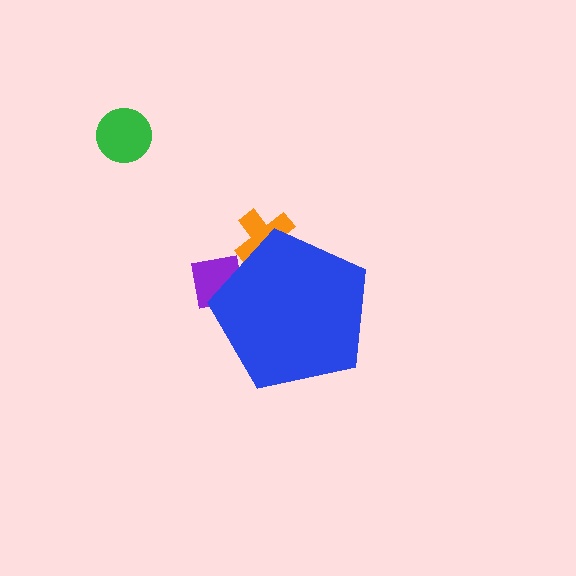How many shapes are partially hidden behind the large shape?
2 shapes are partially hidden.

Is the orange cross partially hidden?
Yes, the orange cross is partially hidden behind the blue pentagon.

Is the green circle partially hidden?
No, the green circle is fully visible.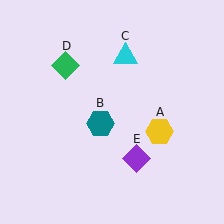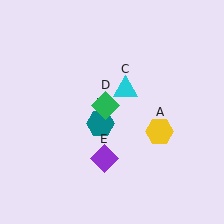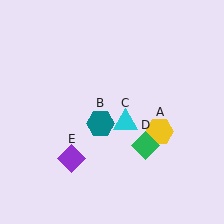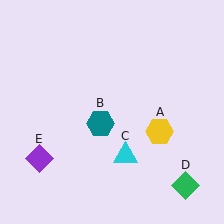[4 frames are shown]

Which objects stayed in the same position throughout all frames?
Yellow hexagon (object A) and teal hexagon (object B) remained stationary.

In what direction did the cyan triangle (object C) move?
The cyan triangle (object C) moved down.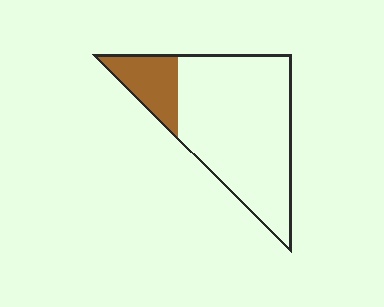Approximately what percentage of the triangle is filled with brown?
Approximately 20%.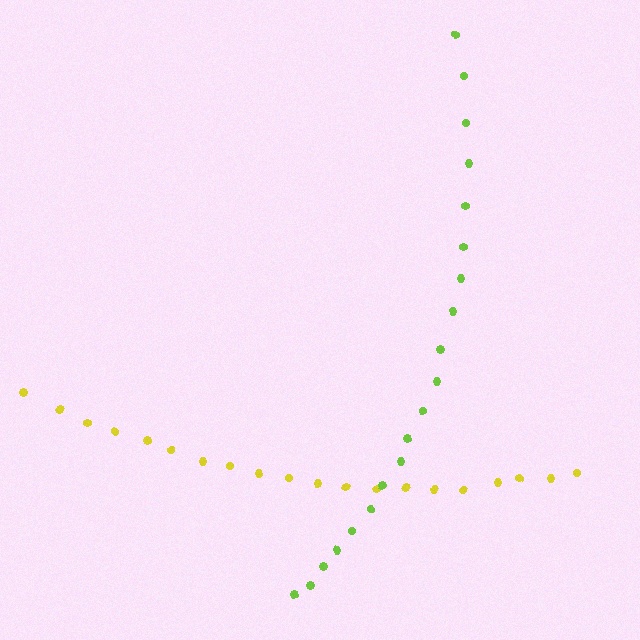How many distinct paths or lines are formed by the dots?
There are 2 distinct paths.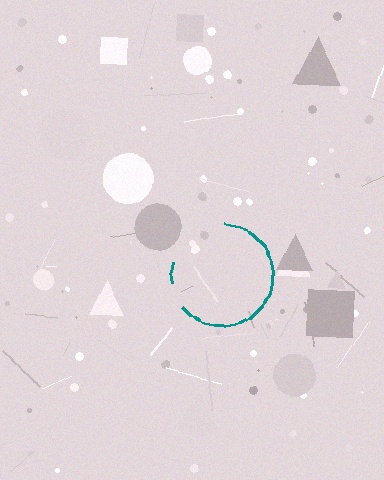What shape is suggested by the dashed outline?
The dashed outline suggests a circle.